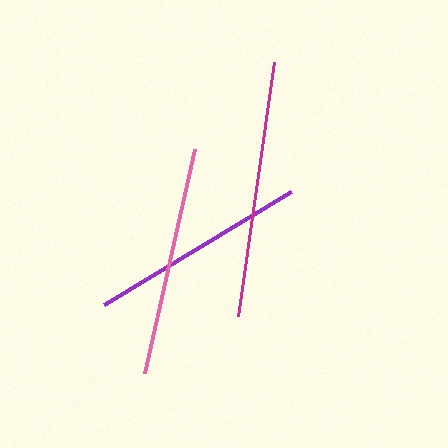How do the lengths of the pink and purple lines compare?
The pink and purple lines are approximately the same length.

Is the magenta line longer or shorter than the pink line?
The magenta line is longer than the pink line.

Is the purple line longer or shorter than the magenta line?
The magenta line is longer than the purple line.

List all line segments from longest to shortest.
From longest to shortest: magenta, pink, purple.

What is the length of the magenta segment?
The magenta segment is approximately 257 pixels long.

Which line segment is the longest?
The magenta line is the longest at approximately 257 pixels.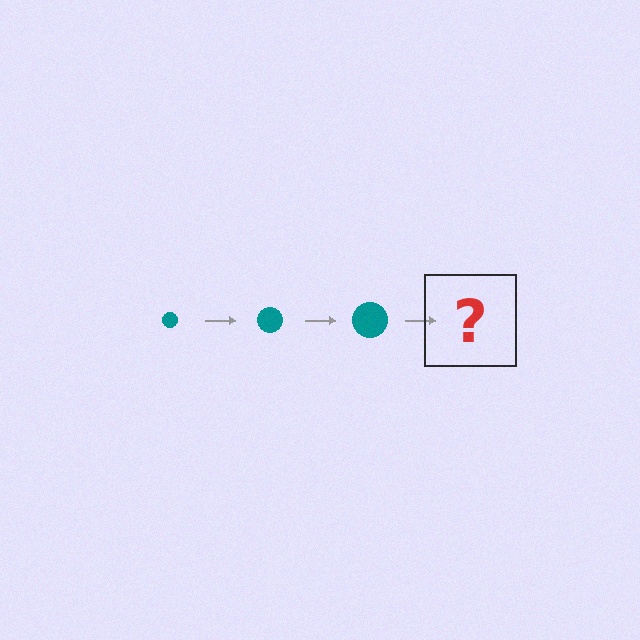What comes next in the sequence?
The next element should be a teal circle, larger than the previous one.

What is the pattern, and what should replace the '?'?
The pattern is that the circle gets progressively larger each step. The '?' should be a teal circle, larger than the previous one.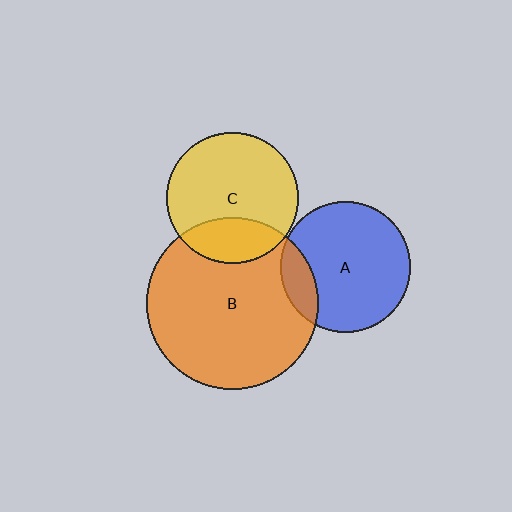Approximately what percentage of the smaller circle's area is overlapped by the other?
Approximately 25%.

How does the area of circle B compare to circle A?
Approximately 1.7 times.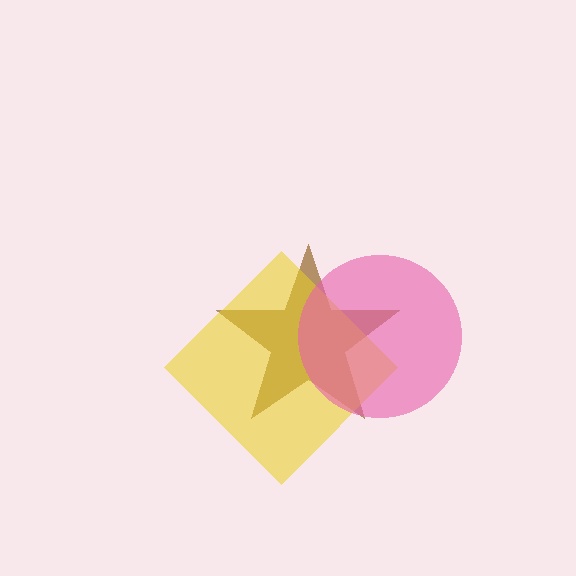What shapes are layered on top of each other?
The layered shapes are: a brown star, a yellow diamond, a pink circle.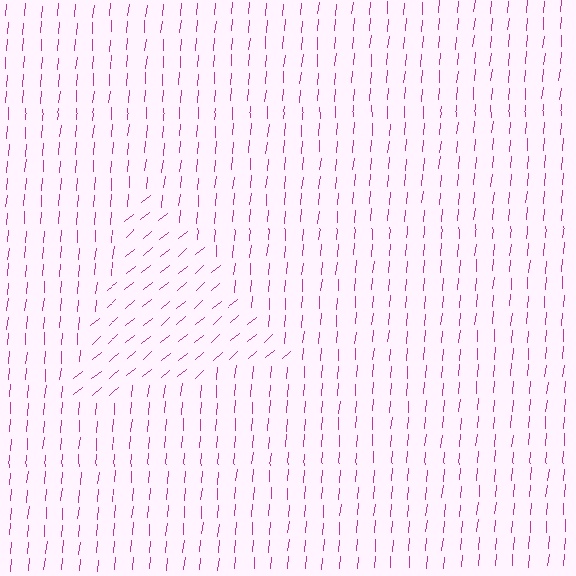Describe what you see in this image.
The image is filled with small magenta line segments. A triangle region in the image has lines oriented differently from the surrounding lines, creating a visible texture boundary.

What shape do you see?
I see a triangle.